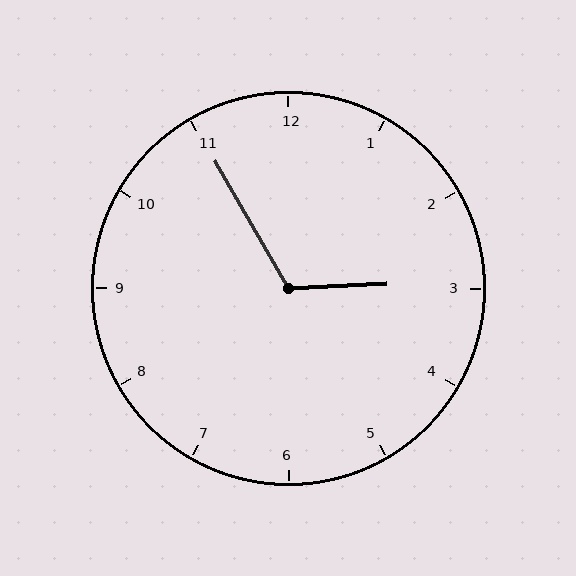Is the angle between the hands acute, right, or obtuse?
It is obtuse.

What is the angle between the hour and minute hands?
Approximately 118 degrees.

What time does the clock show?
2:55.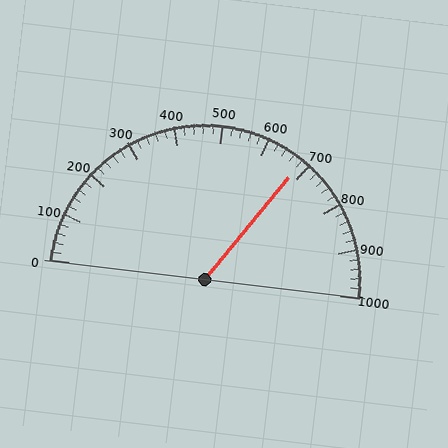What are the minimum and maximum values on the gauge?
The gauge ranges from 0 to 1000.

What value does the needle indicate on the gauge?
The needle indicates approximately 680.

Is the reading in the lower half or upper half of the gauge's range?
The reading is in the upper half of the range (0 to 1000).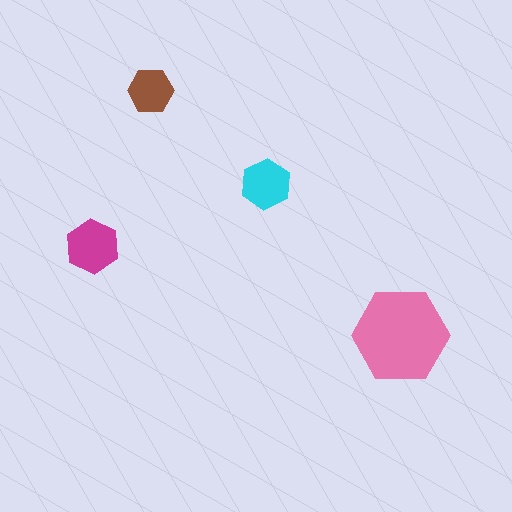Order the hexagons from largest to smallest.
the pink one, the magenta one, the cyan one, the brown one.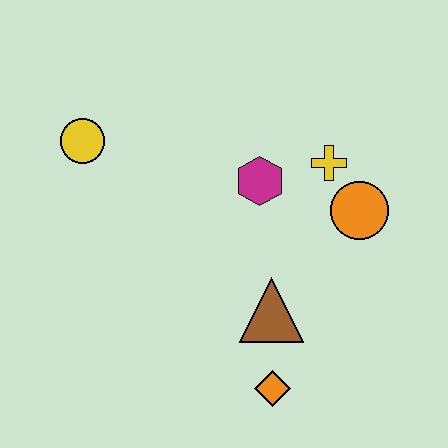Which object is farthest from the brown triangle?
The yellow circle is farthest from the brown triangle.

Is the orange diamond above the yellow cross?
No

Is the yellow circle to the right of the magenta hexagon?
No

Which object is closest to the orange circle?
The yellow cross is closest to the orange circle.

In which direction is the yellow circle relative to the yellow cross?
The yellow circle is to the left of the yellow cross.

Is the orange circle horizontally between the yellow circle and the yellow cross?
No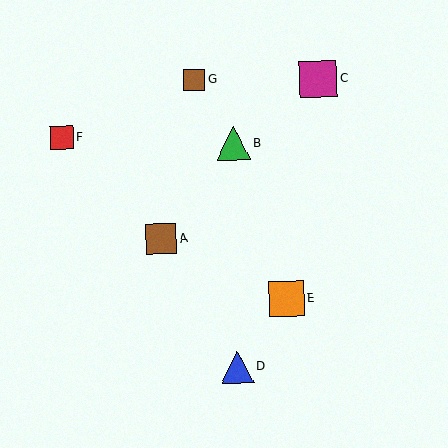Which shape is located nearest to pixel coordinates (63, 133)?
The red square (labeled F) at (61, 137) is nearest to that location.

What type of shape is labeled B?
Shape B is a green triangle.